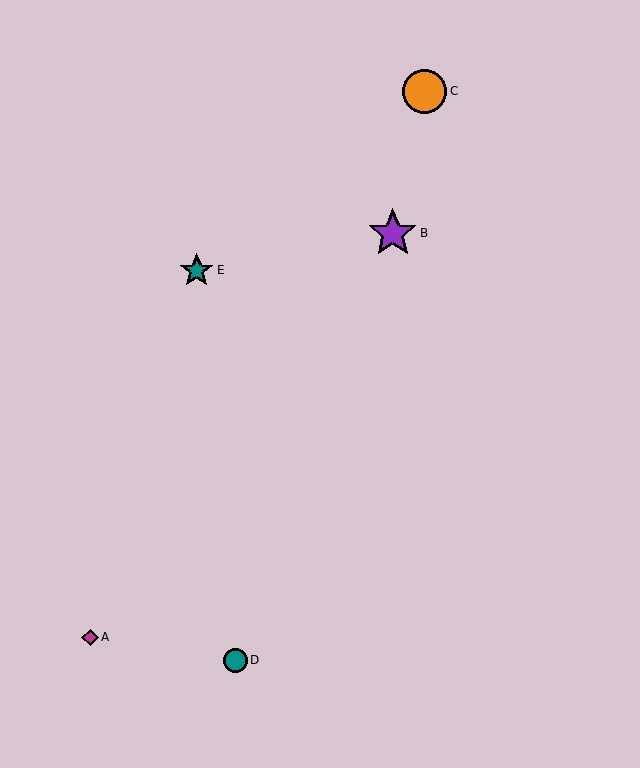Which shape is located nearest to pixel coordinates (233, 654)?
The teal circle (labeled D) at (236, 660) is nearest to that location.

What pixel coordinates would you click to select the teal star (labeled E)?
Click at (197, 270) to select the teal star E.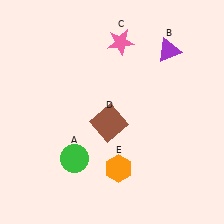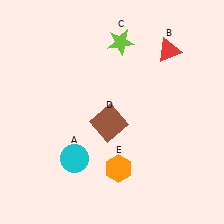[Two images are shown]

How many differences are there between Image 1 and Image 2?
There are 3 differences between the two images.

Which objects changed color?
A changed from green to cyan. B changed from purple to red. C changed from pink to lime.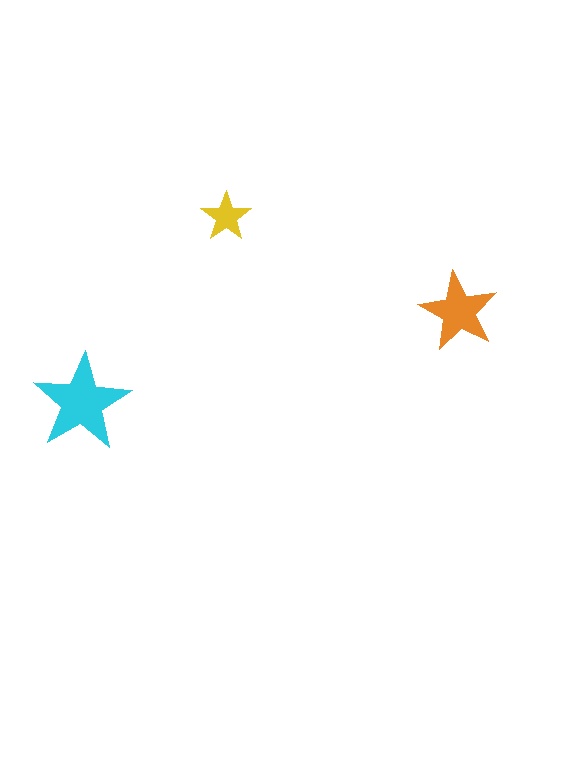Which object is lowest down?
The cyan star is bottommost.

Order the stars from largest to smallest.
the cyan one, the orange one, the yellow one.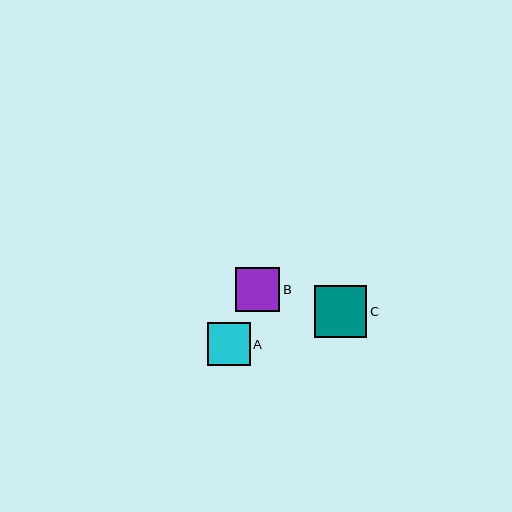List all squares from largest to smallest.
From largest to smallest: C, B, A.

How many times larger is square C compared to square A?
Square C is approximately 1.2 times the size of square A.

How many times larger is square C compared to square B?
Square C is approximately 1.2 times the size of square B.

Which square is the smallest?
Square A is the smallest with a size of approximately 43 pixels.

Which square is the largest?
Square C is the largest with a size of approximately 52 pixels.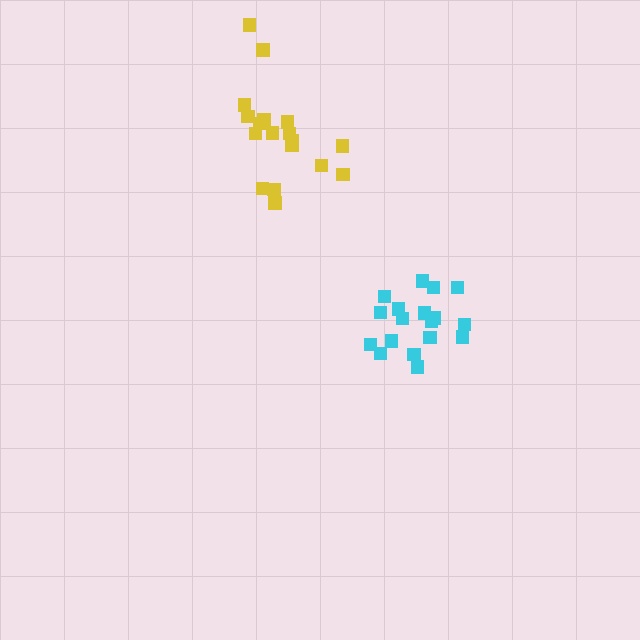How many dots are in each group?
Group 1: 18 dots, Group 2: 18 dots (36 total).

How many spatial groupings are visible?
There are 2 spatial groupings.